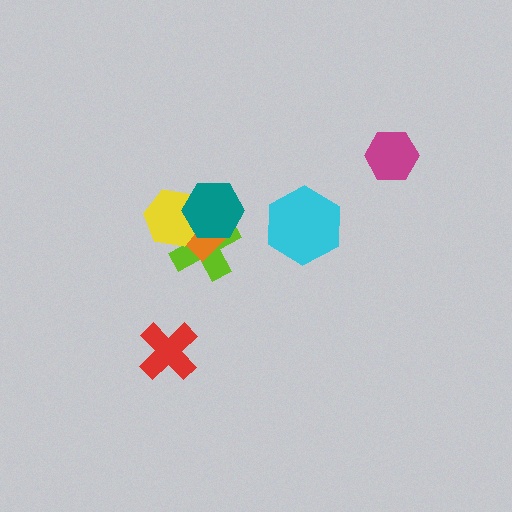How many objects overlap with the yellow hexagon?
3 objects overlap with the yellow hexagon.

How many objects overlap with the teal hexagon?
3 objects overlap with the teal hexagon.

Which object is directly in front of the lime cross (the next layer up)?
The orange diamond is directly in front of the lime cross.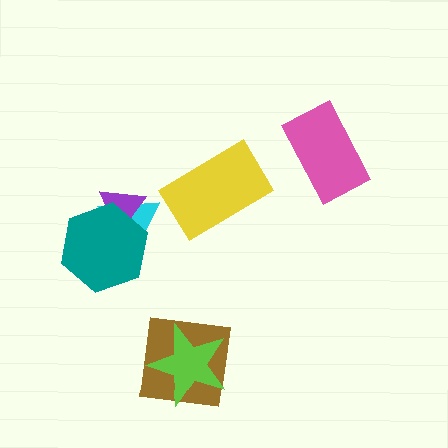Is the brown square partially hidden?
Yes, it is partially covered by another shape.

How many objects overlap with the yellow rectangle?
0 objects overlap with the yellow rectangle.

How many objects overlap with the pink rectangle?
0 objects overlap with the pink rectangle.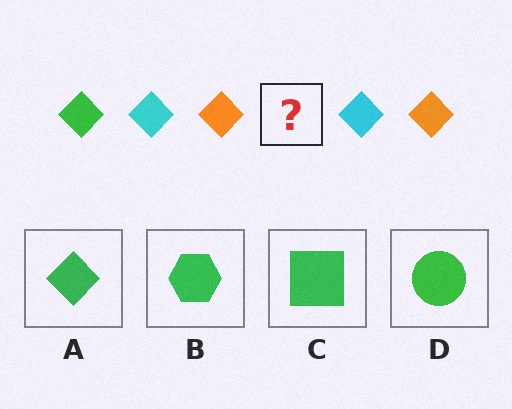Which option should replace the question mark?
Option A.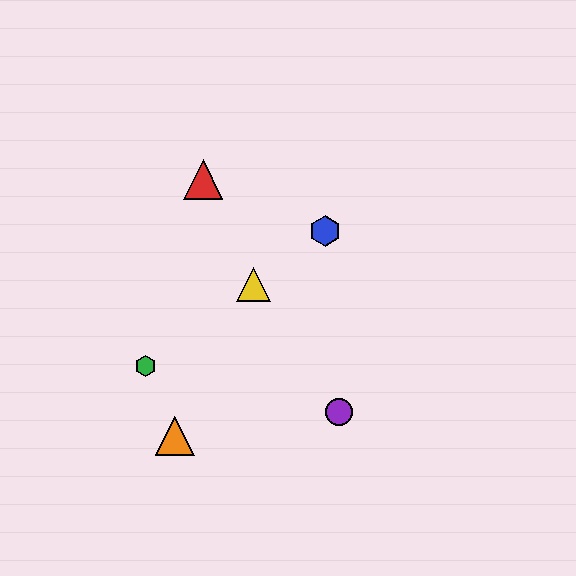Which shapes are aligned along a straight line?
The blue hexagon, the green hexagon, the yellow triangle are aligned along a straight line.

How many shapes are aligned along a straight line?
3 shapes (the blue hexagon, the green hexagon, the yellow triangle) are aligned along a straight line.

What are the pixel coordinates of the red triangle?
The red triangle is at (203, 180).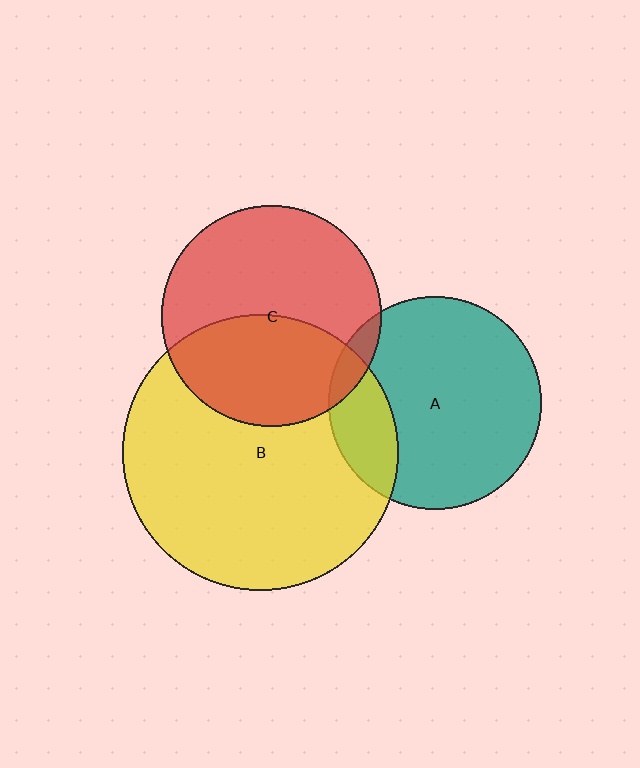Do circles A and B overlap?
Yes.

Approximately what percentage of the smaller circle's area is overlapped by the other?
Approximately 20%.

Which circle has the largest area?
Circle B (yellow).